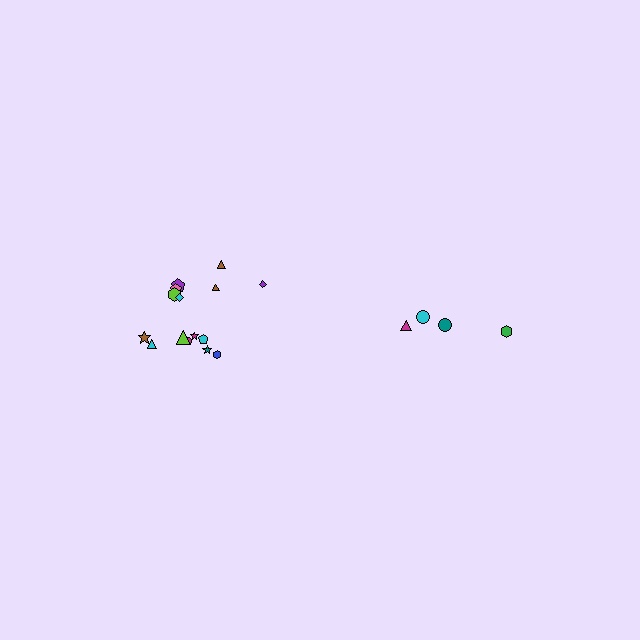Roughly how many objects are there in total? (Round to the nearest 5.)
Roughly 20 objects in total.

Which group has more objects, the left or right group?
The left group.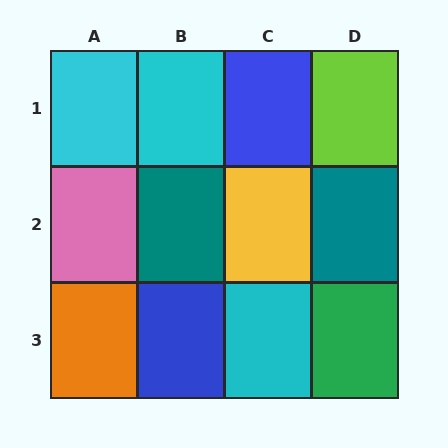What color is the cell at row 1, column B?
Cyan.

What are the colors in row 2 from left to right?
Pink, teal, yellow, teal.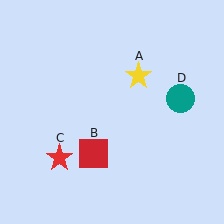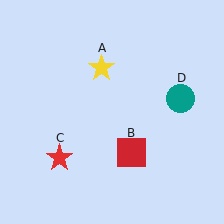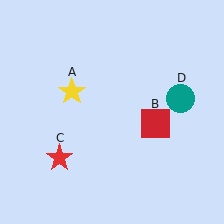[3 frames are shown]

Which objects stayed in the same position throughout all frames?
Red star (object C) and teal circle (object D) remained stationary.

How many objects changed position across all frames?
2 objects changed position: yellow star (object A), red square (object B).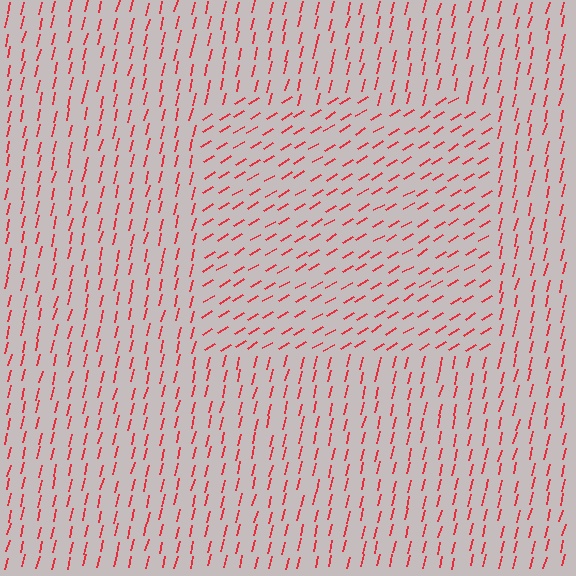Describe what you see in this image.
The image is filled with small red line segments. A rectangle region in the image has lines oriented differently from the surrounding lines, creating a visible texture boundary.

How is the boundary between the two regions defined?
The boundary is defined purely by a change in line orientation (approximately 45 degrees difference). All lines are the same color and thickness.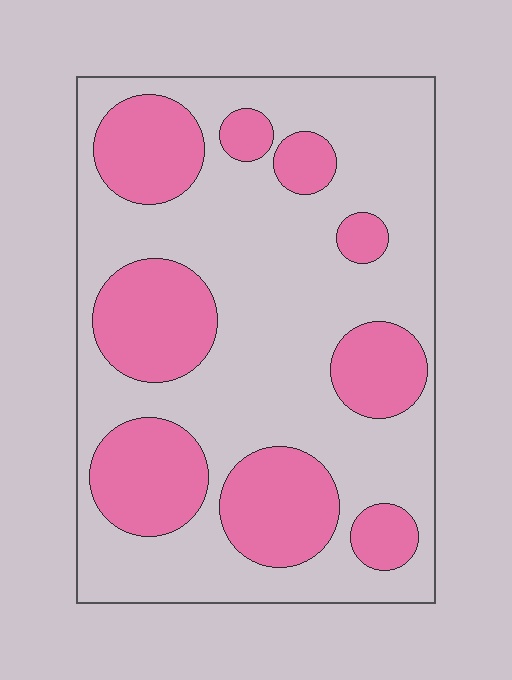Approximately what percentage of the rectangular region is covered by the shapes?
Approximately 35%.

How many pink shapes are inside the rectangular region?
9.